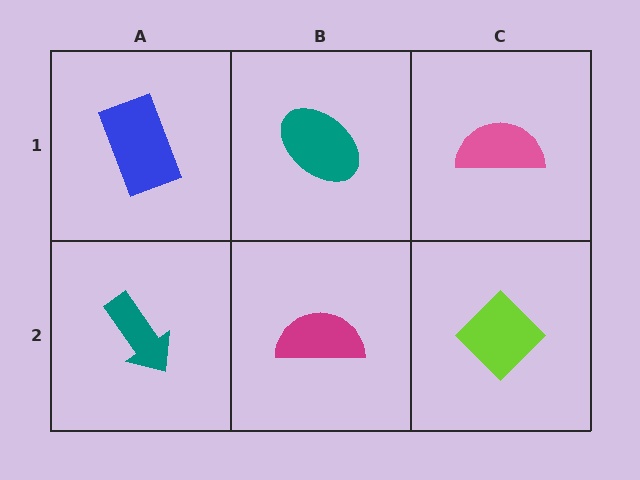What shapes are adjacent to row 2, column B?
A teal ellipse (row 1, column B), a teal arrow (row 2, column A), a lime diamond (row 2, column C).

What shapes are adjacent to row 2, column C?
A pink semicircle (row 1, column C), a magenta semicircle (row 2, column B).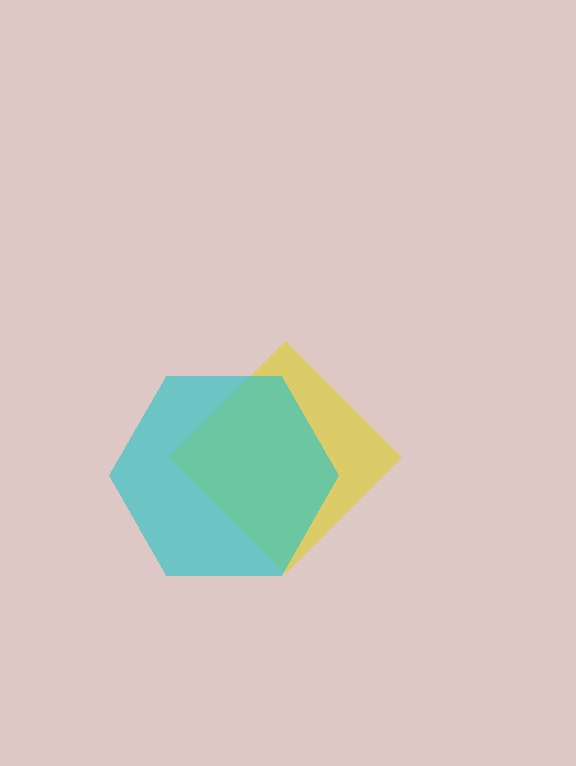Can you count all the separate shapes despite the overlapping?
Yes, there are 2 separate shapes.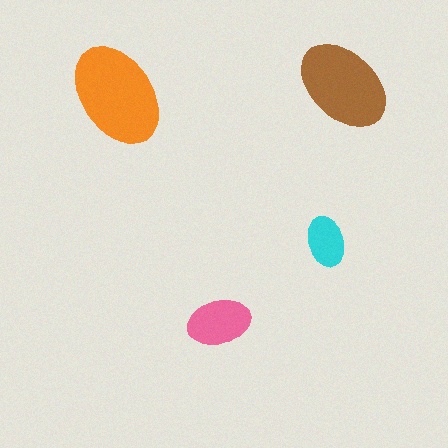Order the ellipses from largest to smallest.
the orange one, the brown one, the pink one, the cyan one.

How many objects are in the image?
There are 4 objects in the image.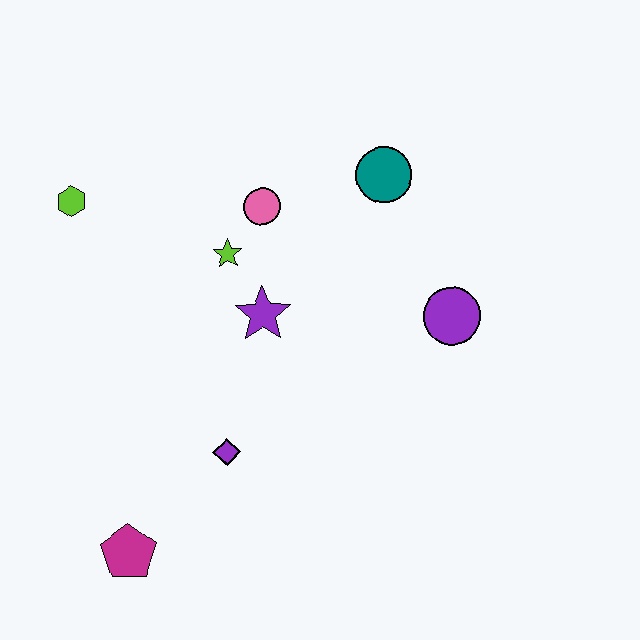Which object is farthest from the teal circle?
The magenta pentagon is farthest from the teal circle.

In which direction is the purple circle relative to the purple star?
The purple circle is to the right of the purple star.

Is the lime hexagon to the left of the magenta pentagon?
Yes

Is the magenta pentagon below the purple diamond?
Yes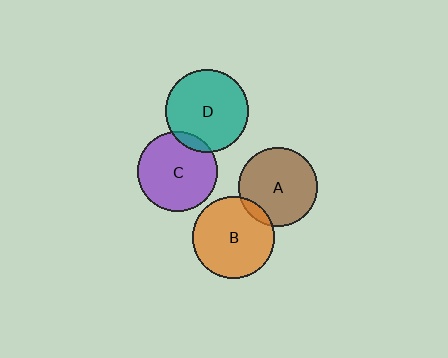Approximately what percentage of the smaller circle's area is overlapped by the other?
Approximately 10%.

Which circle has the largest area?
Circle D (teal).